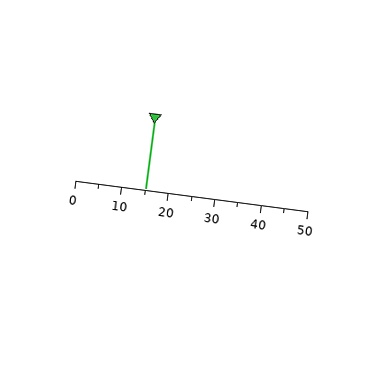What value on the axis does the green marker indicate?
The marker indicates approximately 15.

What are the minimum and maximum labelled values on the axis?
The axis runs from 0 to 50.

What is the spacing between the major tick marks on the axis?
The major ticks are spaced 10 apart.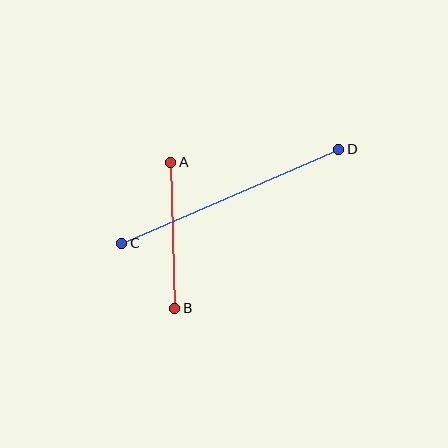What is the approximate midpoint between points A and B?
The midpoint is at approximately (173, 235) pixels.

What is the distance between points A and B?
The distance is approximately 146 pixels.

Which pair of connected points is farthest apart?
Points C and D are farthest apart.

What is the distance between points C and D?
The distance is approximately 237 pixels.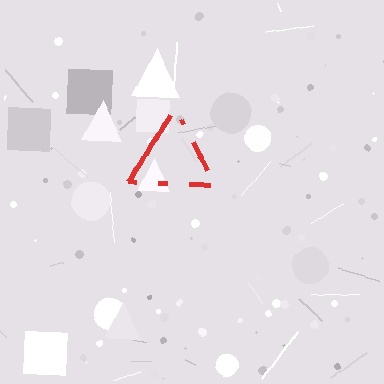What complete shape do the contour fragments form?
The contour fragments form a triangle.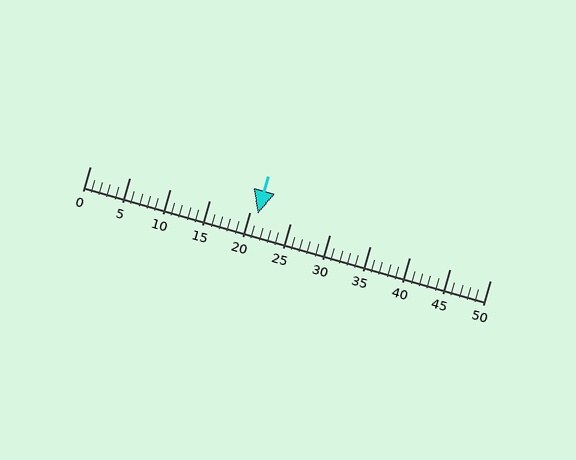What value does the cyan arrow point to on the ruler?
The cyan arrow points to approximately 21.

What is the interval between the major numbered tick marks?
The major tick marks are spaced 5 units apart.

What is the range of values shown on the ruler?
The ruler shows values from 0 to 50.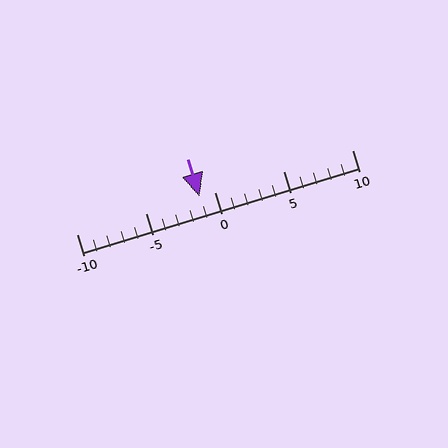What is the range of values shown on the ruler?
The ruler shows values from -10 to 10.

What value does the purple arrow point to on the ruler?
The purple arrow points to approximately -1.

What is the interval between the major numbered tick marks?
The major tick marks are spaced 5 units apart.